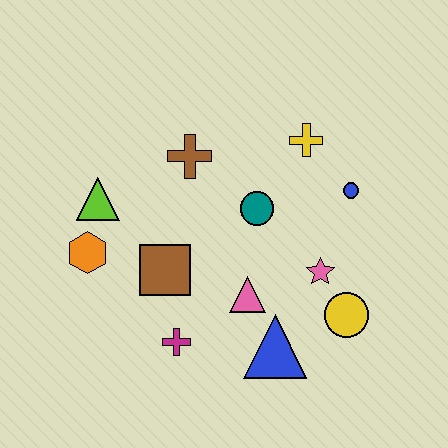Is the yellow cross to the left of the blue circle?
Yes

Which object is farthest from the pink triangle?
The lime triangle is farthest from the pink triangle.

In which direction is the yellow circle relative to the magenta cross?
The yellow circle is to the right of the magenta cross.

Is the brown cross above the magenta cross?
Yes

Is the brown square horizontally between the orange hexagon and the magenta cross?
Yes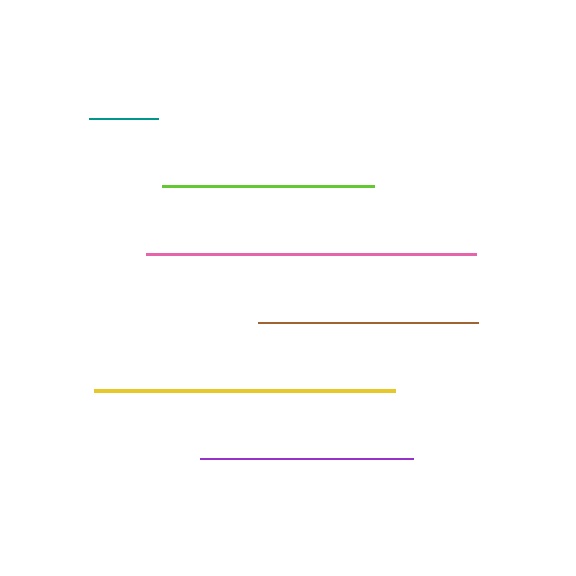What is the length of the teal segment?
The teal segment is approximately 69 pixels long.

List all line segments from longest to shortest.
From longest to shortest: pink, yellow, brown, purple, lime, teal.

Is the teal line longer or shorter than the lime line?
The lime line is longer than the teal line.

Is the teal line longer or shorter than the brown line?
The brown line is longer than the teal line.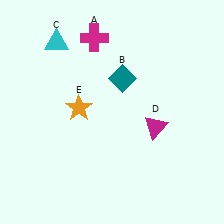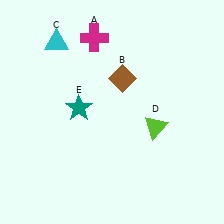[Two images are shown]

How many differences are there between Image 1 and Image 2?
There are 3 differences between the two images.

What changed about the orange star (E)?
In Image 1, E is orange. In Image 2, it changed to teal.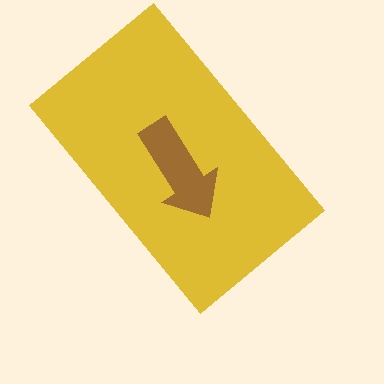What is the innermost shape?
The brown arrow.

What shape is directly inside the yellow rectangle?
The brown arrow.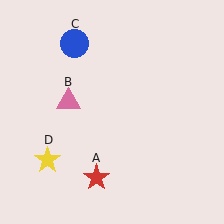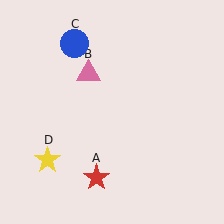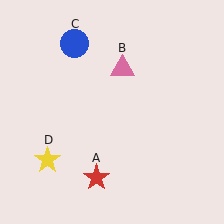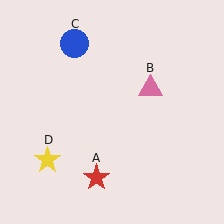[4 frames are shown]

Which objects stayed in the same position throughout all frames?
Red star (object A) and blue circle (object C) and yellow star (object D) remained stationary.